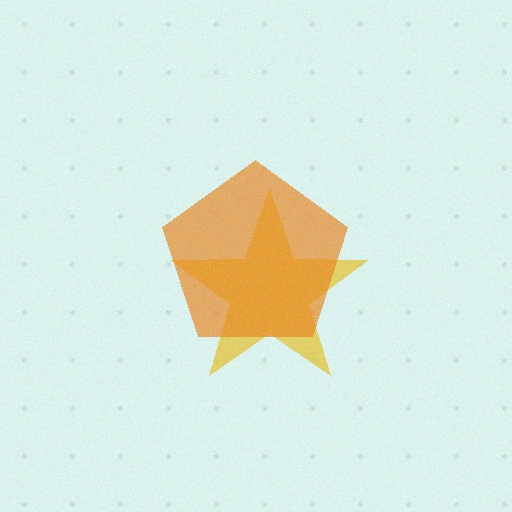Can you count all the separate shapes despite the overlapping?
Yes, there are 2 separate shapes.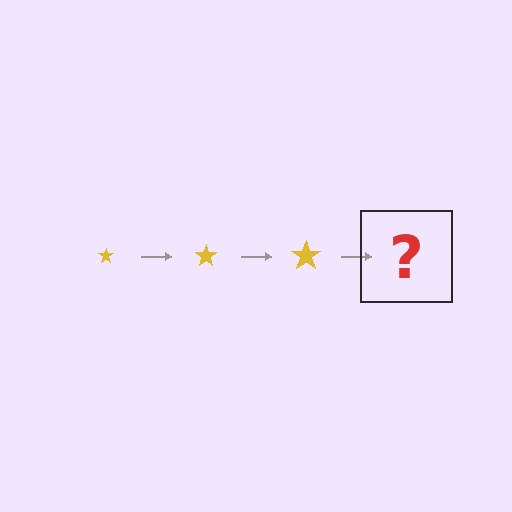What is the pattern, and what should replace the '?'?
The pattern is that the star gets progressively larger each step. The '?' should be a yellow star, larger than the previous one.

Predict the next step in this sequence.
The next step is a yellow star, larger than the previous one.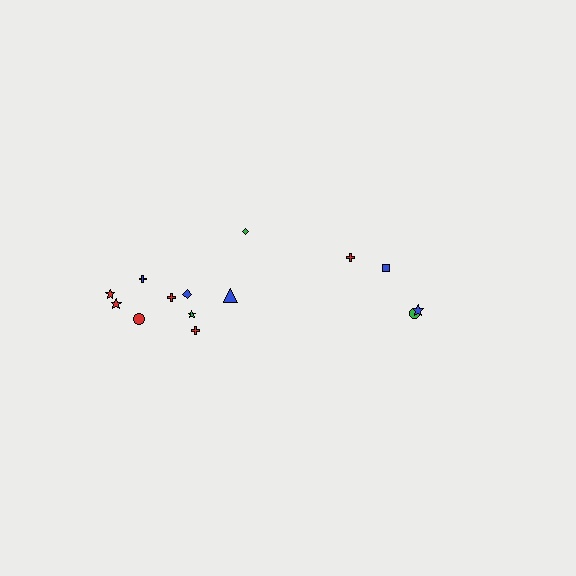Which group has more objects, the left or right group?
The left group.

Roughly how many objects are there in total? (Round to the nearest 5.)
Roughly 15 objects in total.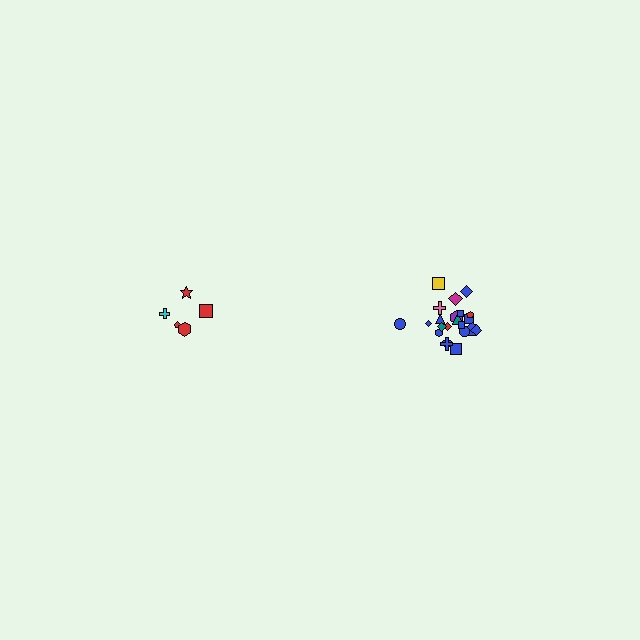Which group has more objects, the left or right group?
The right group.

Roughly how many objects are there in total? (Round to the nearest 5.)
Roughly 25 objects in total.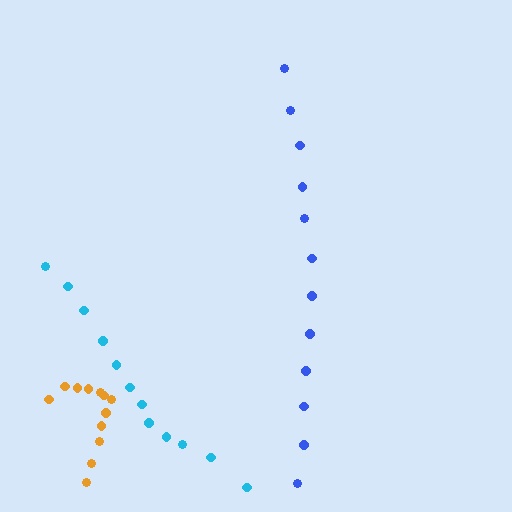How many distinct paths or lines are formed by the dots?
There are 3 distinct paths.